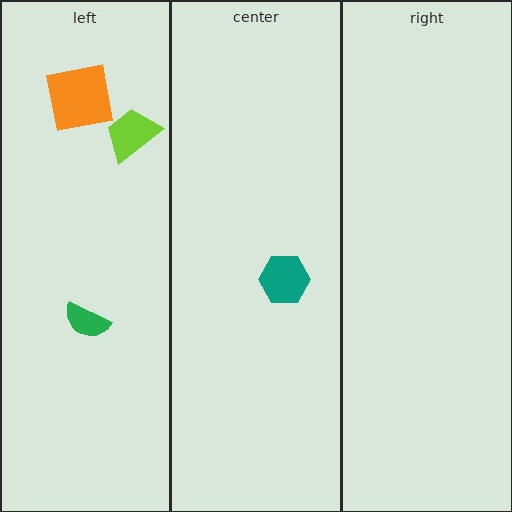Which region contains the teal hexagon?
The center region.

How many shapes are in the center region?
1.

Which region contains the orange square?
The left region.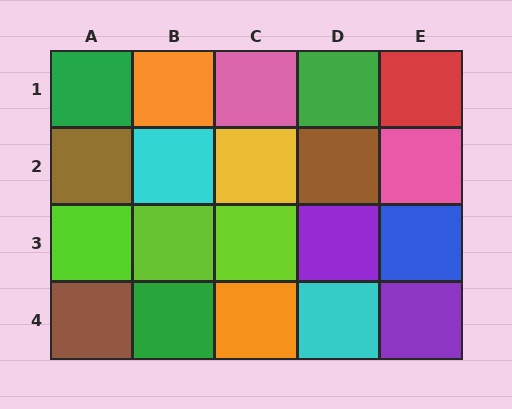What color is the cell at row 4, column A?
Brown.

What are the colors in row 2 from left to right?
Brown, cyan, yellow, brown, pink.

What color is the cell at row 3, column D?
Purple.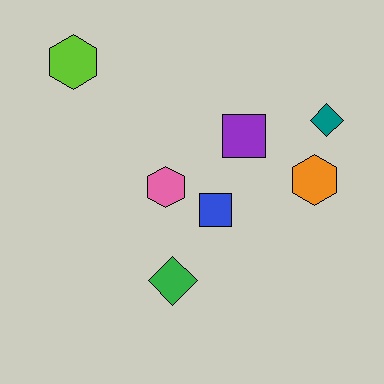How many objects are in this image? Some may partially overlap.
There are 7 objects.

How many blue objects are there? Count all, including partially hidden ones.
There is 1 blue object.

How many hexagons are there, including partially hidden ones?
There are 3 hexagons.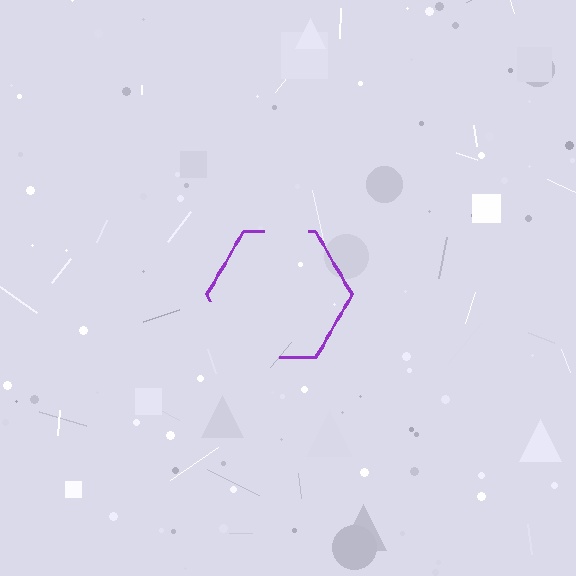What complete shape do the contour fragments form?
The contour fragments form a hexagon.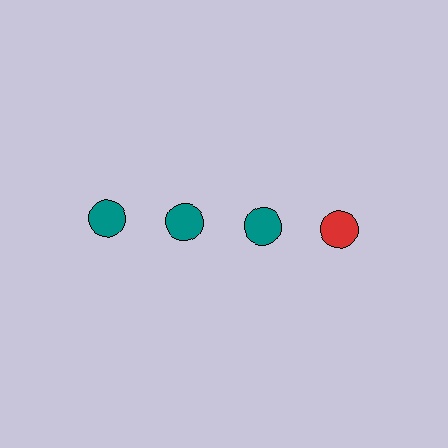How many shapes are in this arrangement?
There are 4 shapes arranged in a grid pattern.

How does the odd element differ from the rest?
It has a different color: red instead of teal.